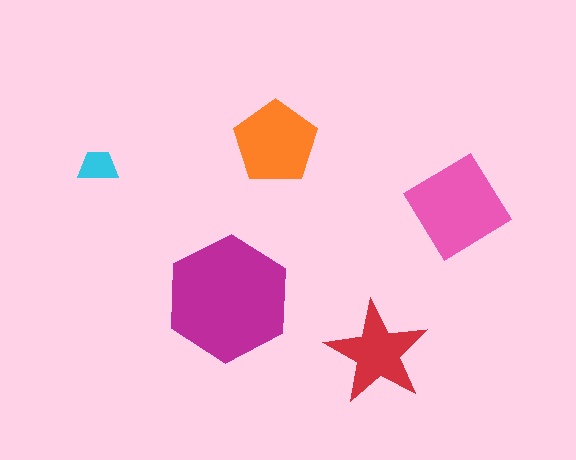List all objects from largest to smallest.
The magenta hexagon, the pink diamond, the orange pentagon, the red star, the cyan trapezoid.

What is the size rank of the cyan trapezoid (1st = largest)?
5th.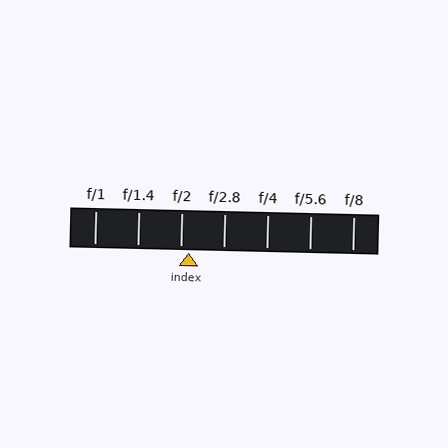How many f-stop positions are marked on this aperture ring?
There are 7 f-stop positions marked.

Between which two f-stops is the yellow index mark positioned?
The index mark is between f/2 and f/2.8.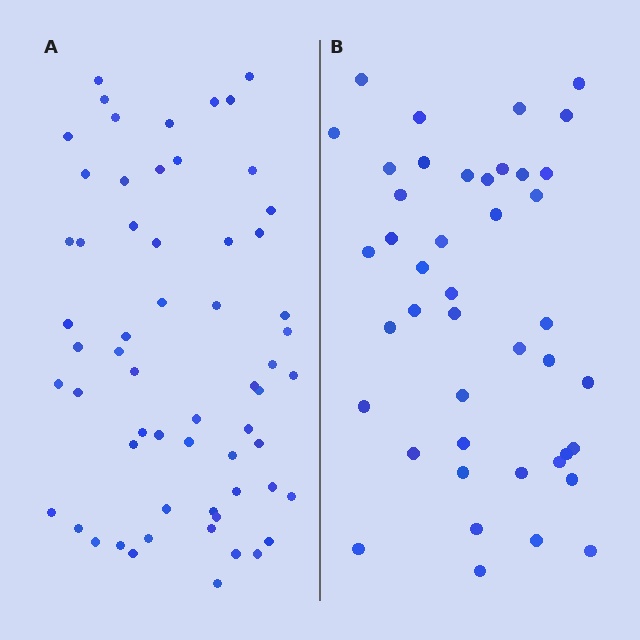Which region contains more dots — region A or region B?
Region A (the left region) has more dots.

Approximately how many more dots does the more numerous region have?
Region A has approximately 15 more dots than region B.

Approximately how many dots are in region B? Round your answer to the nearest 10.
About 40 dots. (The exact count is 43, which rounds to 40.)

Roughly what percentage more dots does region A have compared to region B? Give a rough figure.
About 40% more.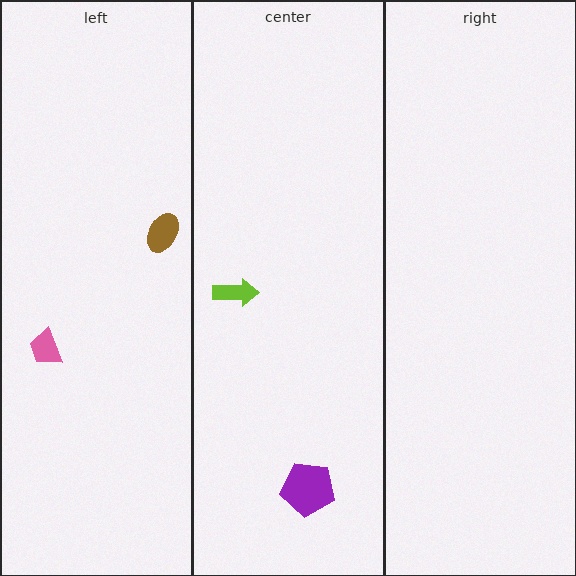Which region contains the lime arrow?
The center region.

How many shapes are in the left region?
2.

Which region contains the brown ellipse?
The left region.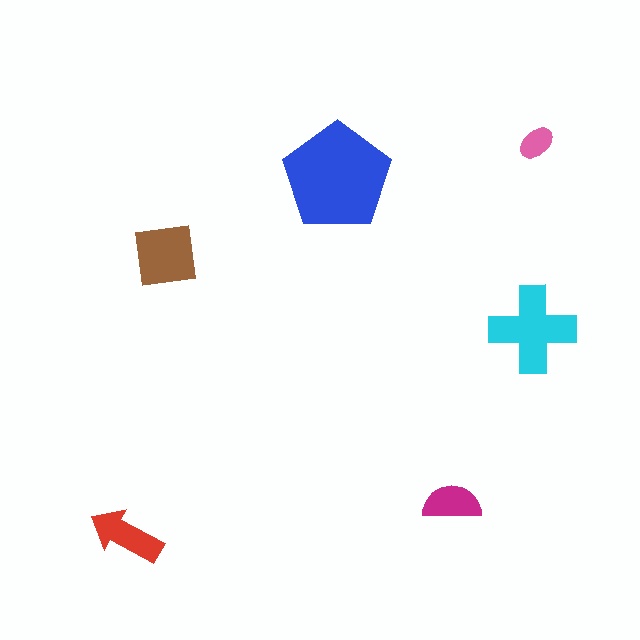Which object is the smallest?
The pink ellipse.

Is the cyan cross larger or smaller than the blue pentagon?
Smaller.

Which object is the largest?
The blue pentagon.